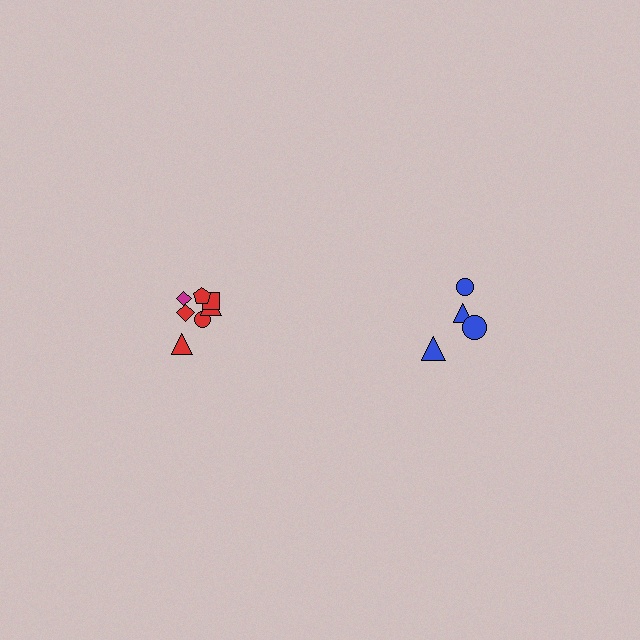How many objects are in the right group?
There are 4 objects.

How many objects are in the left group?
There are 7 objects.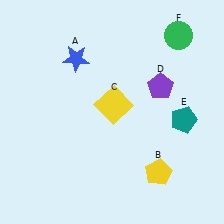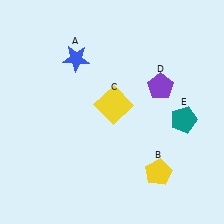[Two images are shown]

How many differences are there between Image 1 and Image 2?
There is 1 difference between the two images.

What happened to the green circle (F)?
The green circle (F) was removed in Image 2. It was in the top-right area of Image 1.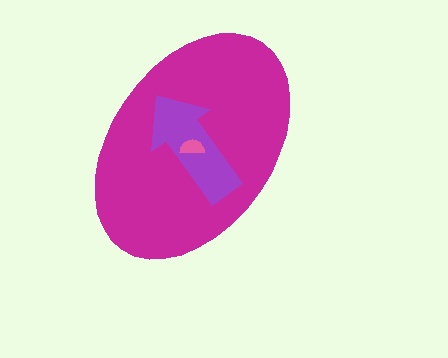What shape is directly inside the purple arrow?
The pink semicircle.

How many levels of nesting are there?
3.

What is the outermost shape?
The magenta ellipse.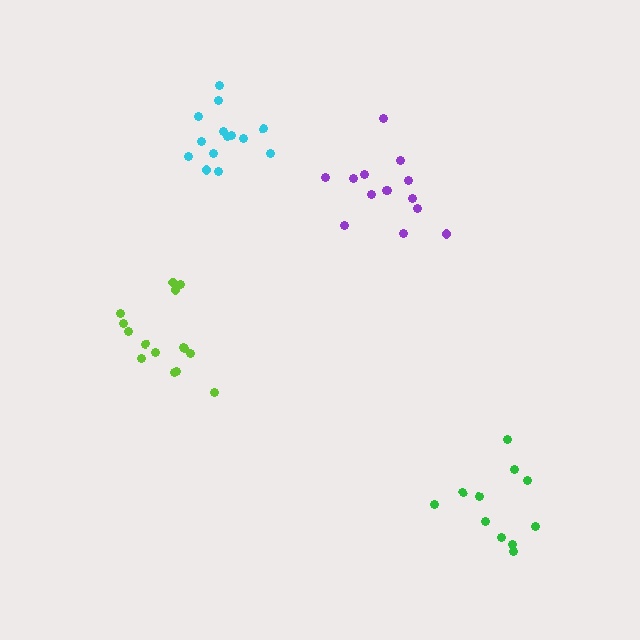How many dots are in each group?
Group 1: 14 dots, Group 2: 11 dots, Group 3: 14 dots, Group 4: 15 dots (54 total).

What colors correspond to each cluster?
The clusters are colored: cyan, green, purple, lime.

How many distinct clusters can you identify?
There are 4 distinct clusters.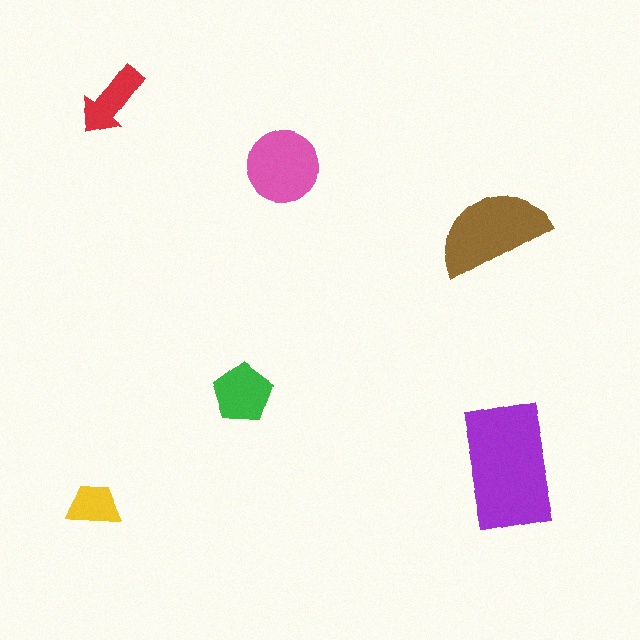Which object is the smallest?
The yellow trapezoid.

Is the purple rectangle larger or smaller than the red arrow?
Larger.